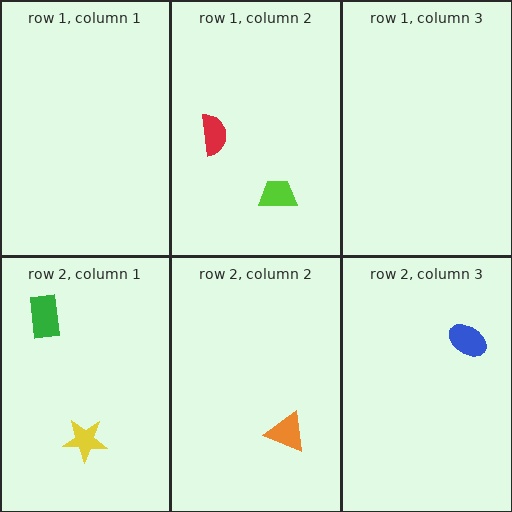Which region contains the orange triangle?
The row 2, column 2 region.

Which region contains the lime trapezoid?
The row 1, column 2 region.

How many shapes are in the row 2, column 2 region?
1.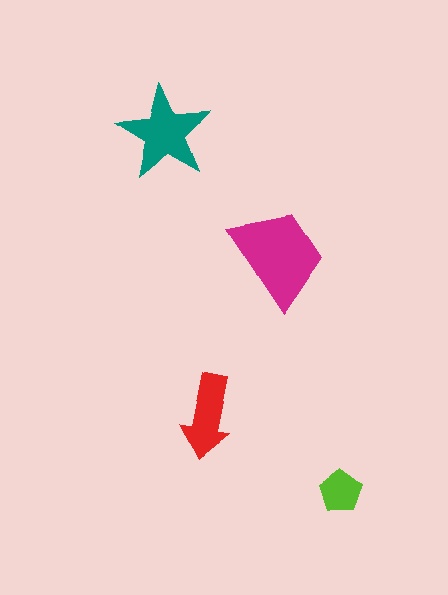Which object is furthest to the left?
The teal star is leftmost.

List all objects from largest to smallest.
The magenta trapezoid, the teal star, the red arrow, the lime pentagon.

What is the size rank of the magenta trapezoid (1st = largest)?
1st.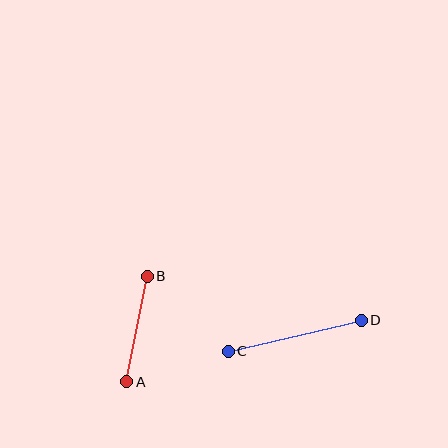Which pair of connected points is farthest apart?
Points C and D are farthest apart.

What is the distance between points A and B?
The distance is approximately 108 pixels.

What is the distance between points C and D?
The distance is approximately 136 pixels.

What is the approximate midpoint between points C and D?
The midpoint is at approximately (295, 336) pixels.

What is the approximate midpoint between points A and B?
The midpoint is at approximately (137, 329) pixels.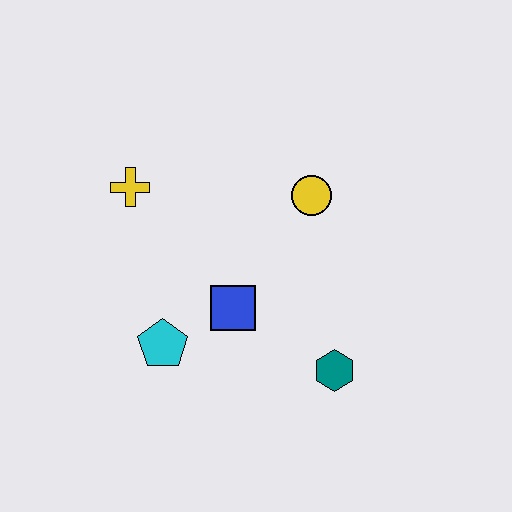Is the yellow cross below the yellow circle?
No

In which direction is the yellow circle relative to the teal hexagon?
The yellow circle is above the teal hexagon.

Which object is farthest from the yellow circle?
The cyan pentagon is farthest from the yellow circle.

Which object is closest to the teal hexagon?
The blue square is closest to the teal hexagon.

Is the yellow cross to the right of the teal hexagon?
No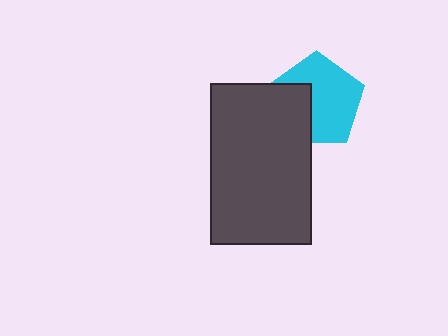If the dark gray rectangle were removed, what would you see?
You would see the complete cyan pentagon.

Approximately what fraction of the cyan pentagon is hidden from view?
Roughly 33% of the cyan pentagon is hidden behind the dark gray rectangle.